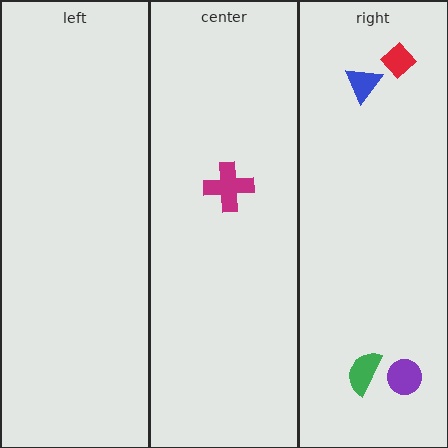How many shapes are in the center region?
1.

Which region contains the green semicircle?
The right region.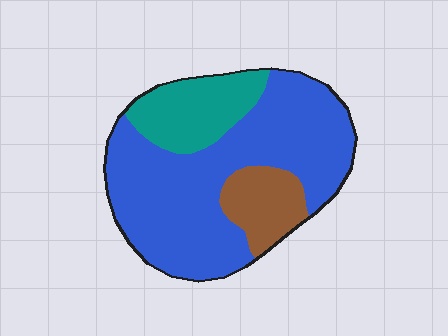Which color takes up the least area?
Brown, at roughly 15%.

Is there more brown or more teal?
Teal.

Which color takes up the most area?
Blue, at roughly 65%.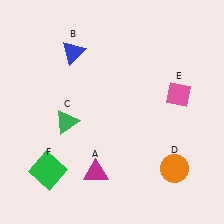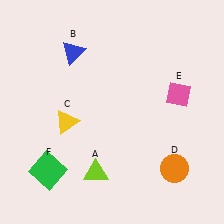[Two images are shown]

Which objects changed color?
A changed from magenta to lime. C changed from green to yellow.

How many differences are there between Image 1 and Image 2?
There are 2 differences between the two images.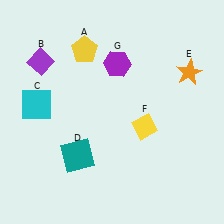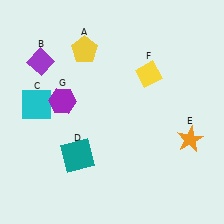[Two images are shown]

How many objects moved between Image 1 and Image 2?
3 objects moved between the two images.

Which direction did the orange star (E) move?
The orange star (E) moved down.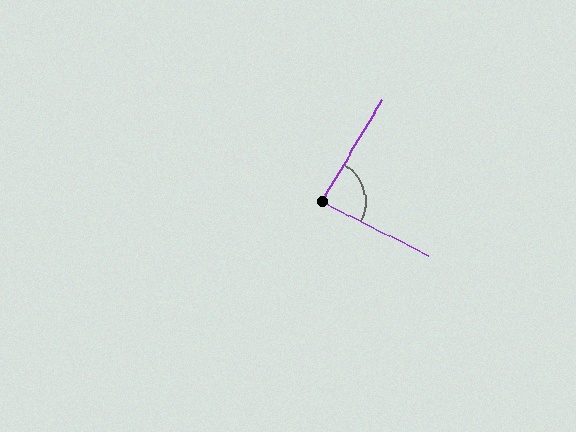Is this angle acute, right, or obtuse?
It is approximately a right angle.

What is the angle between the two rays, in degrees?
Approximately 86 degrees.